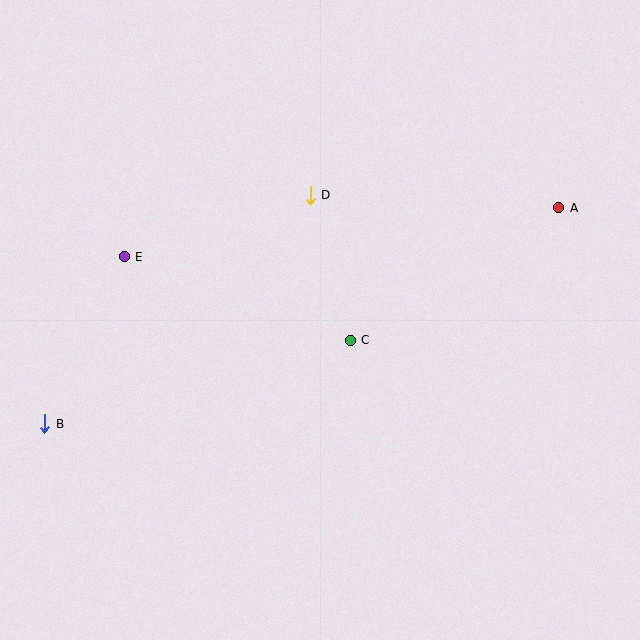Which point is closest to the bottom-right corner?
Point C is closest to the bottom-right corner.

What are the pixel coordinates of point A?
Point A is at (559, 208).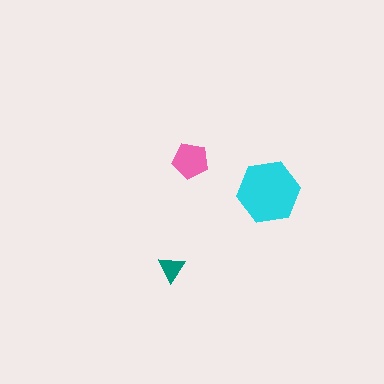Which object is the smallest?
The teal triangle.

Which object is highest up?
The pink pentagon is topmost.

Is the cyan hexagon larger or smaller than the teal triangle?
Larger.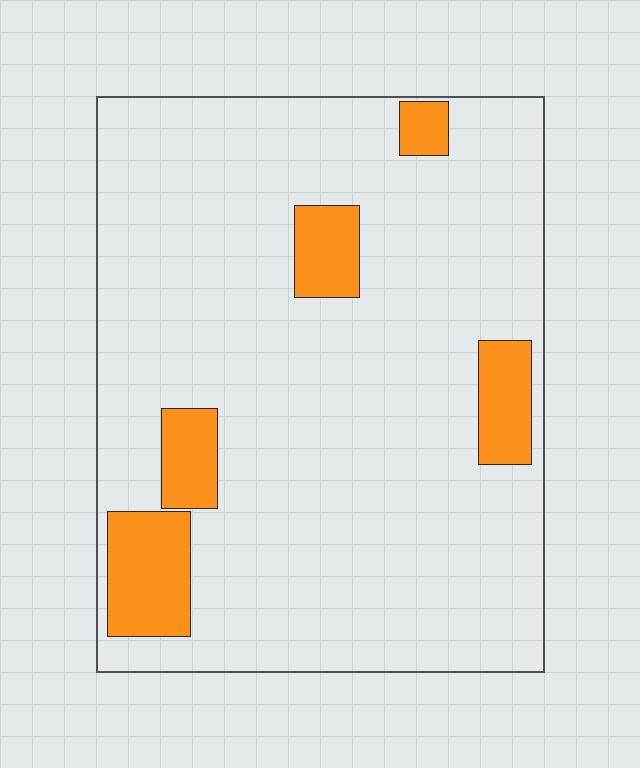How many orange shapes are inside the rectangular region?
5.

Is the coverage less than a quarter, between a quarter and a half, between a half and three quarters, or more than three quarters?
Less than a quarter.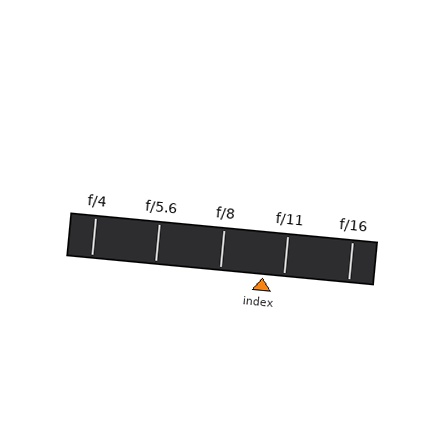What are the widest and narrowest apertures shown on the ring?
The widest aperture shown is f/4 and the narrowest is f/16.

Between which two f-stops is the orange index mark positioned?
The index mark is between f/8 and f/11.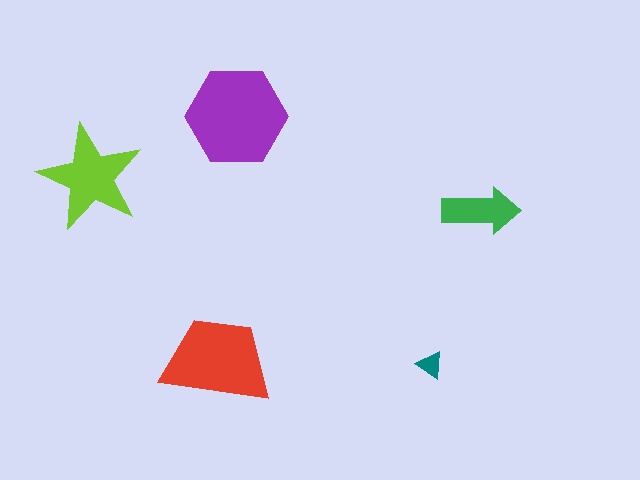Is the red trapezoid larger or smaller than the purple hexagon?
Smaller.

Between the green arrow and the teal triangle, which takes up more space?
The green arrow.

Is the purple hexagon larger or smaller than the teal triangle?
Larger.